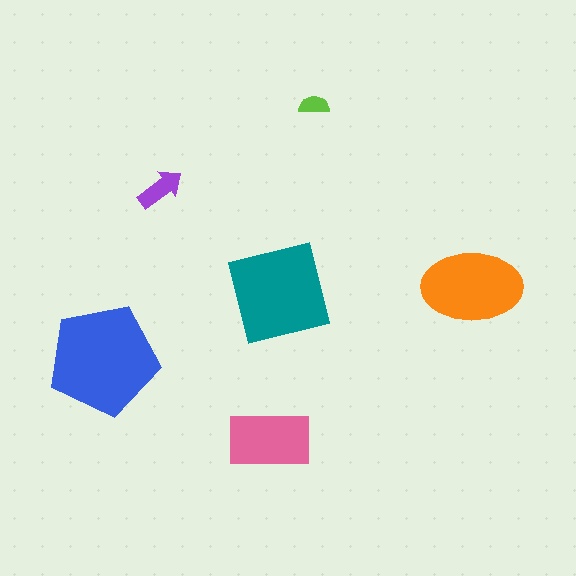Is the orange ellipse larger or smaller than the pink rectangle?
Larger.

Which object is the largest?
The blue pentagon.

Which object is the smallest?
The lime semicircle.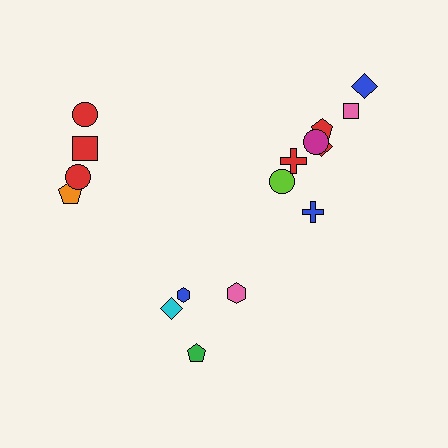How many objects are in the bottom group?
There are 4 objects.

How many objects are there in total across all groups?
There are 16 objects.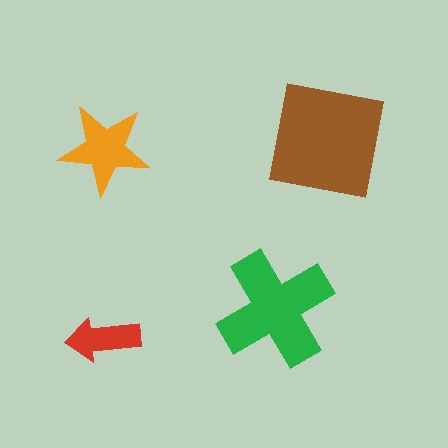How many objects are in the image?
There are 4 objects in the image.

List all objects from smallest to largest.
The red arrow, the orange star, the green cross, the brown square.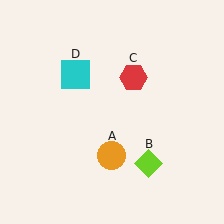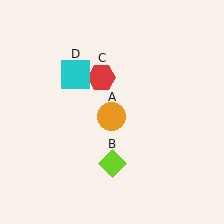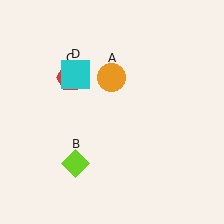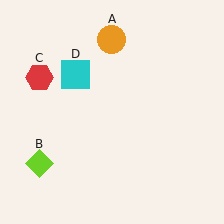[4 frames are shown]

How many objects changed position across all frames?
3 objects changed position: orange circle (object A), lime diamond (object B), red hexagon (object C).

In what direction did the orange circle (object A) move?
The orange circle (object A) moved up.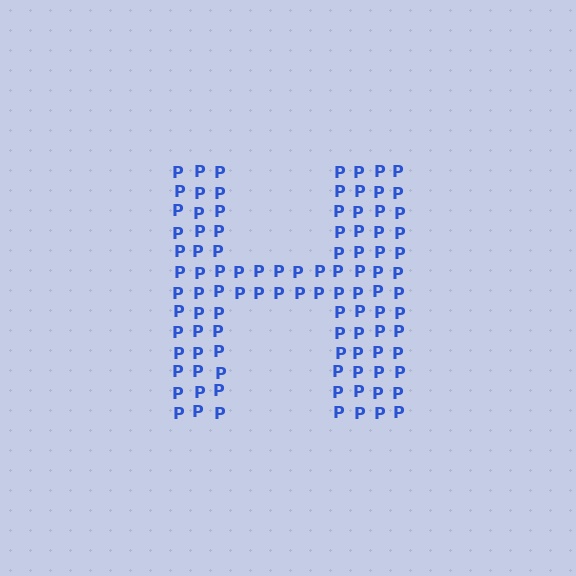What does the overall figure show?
The overall figure shows the letter H.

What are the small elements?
The small elements are letter P's.